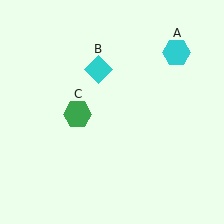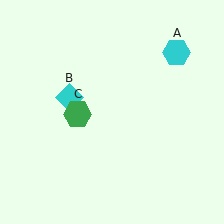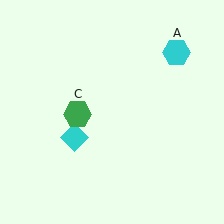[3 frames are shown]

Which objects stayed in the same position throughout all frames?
Cyan hexagon (object A) and green hexagon (object C) remained stationary.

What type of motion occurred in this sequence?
The cyan diamond (object B) rotated counterclockwise around the center of the scene.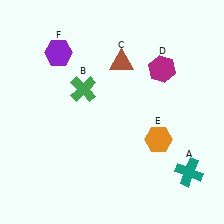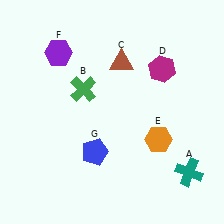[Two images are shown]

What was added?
A blue pentagon (G) was added in Image 2.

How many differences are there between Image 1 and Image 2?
There is 1 difference between the two images.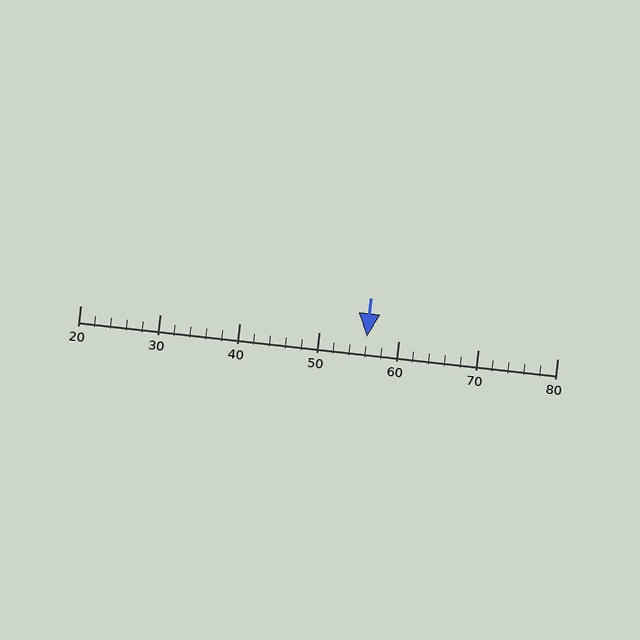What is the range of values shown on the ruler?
The ruler shows values from 20 to 80.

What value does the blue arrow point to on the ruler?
The blue arrow points to approximately 56.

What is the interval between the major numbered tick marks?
The major tick marks are spaced 10 units apart.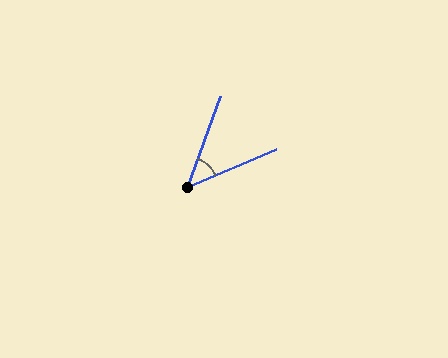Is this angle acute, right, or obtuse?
It is acute.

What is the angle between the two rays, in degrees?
Approximately 47 degrees.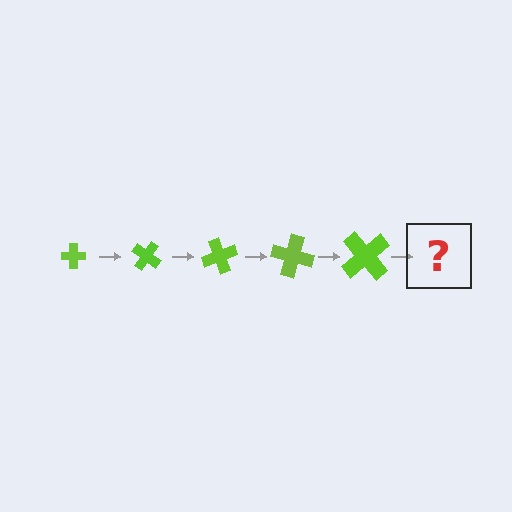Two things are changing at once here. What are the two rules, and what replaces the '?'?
The two rules are that the cross grows larger each step and it rotates 35 degrees each step. The '?' should be a cross, larger than the previous one and rotated 175 degrees from the start.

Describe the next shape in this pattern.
It should be a cross, larger than the previous one and rotated 175 degrees from the start.